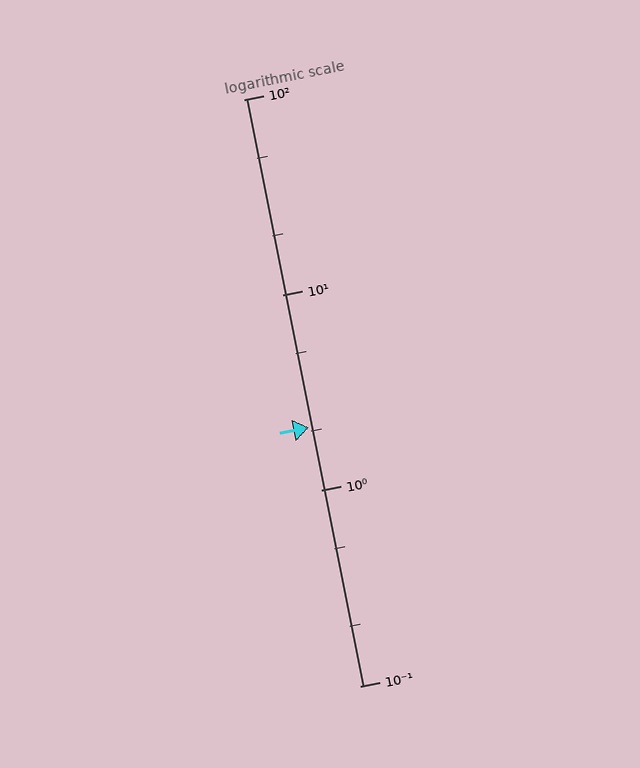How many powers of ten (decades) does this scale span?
The scale spans 3 decades, from 0.1 to 100.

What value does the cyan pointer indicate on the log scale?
The pointer indicates approximately 2.1.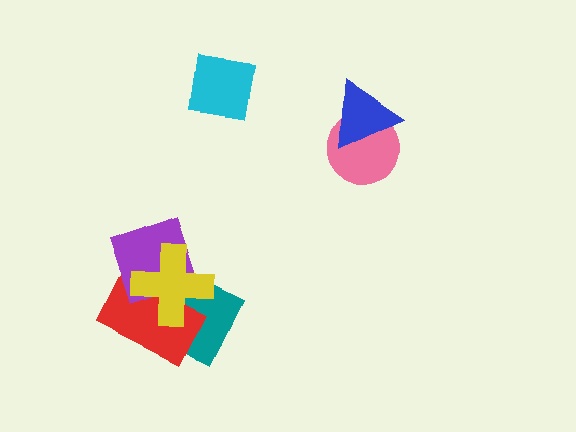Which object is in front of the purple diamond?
The yellow cross is in front of the purple diamond.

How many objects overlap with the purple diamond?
3 objects overlap with the purple diamond.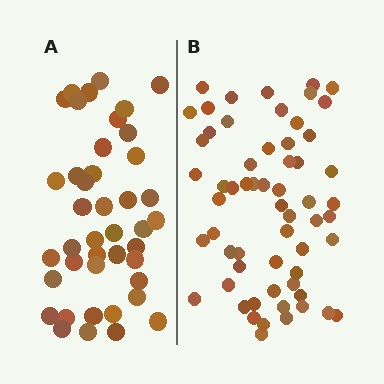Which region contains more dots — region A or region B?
Region B (the right region) has more dots.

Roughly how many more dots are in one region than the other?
Region B has approximately 20 more dots than region A.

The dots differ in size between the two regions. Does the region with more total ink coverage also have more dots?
No. Region A has more total ink coverage because its dots are larger, but region B actually contains more individual dots. Total area can be misleading — the number of items is what matters here.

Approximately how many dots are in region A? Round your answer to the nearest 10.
About 40 dots. (The exact count is 42, which rounds to 40.)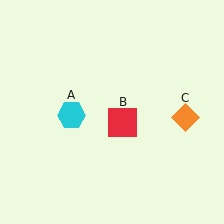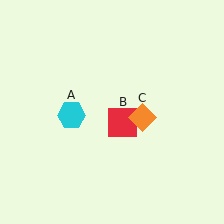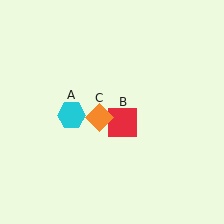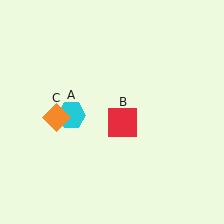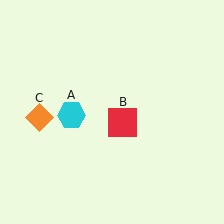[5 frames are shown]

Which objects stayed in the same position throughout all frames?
Cyan hexagon (object A) and red square (object B) remained stationary.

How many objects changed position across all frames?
1 object changed position: orange diamond (object C).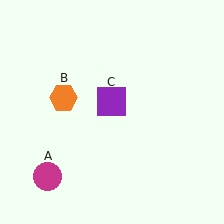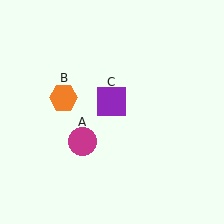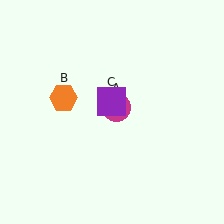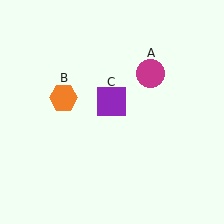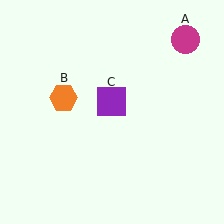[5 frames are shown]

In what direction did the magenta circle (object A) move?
The magenta circle (object A) moved up and to the right.